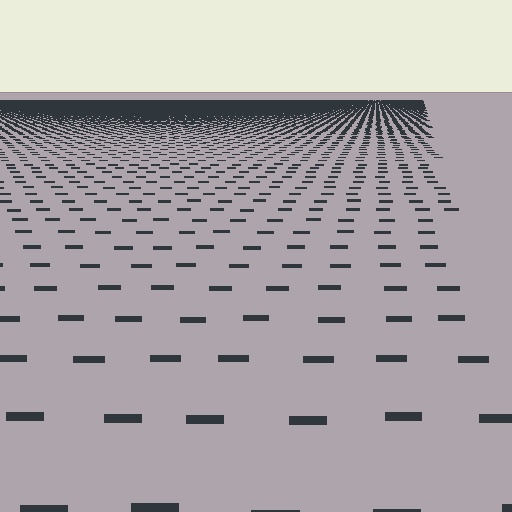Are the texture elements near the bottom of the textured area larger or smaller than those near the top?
Larger. Near the bottom, elements are closer to the viewer and appear at a bigger on-screen size.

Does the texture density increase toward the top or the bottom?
Density increases toward the top.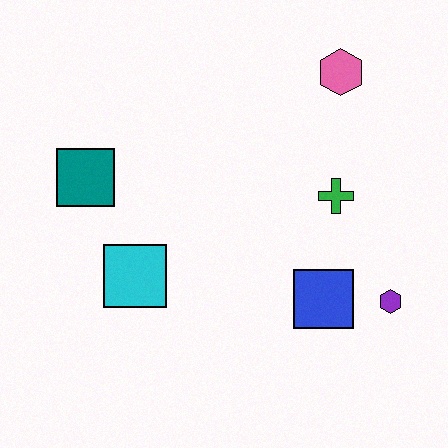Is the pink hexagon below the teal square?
No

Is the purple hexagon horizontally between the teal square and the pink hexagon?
No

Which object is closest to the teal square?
The cyan square is closest to the teal square.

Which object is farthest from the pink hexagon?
The cyan square is farthest from the pink hexagon.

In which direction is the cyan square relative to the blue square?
The cyan square is to the left of the blue square.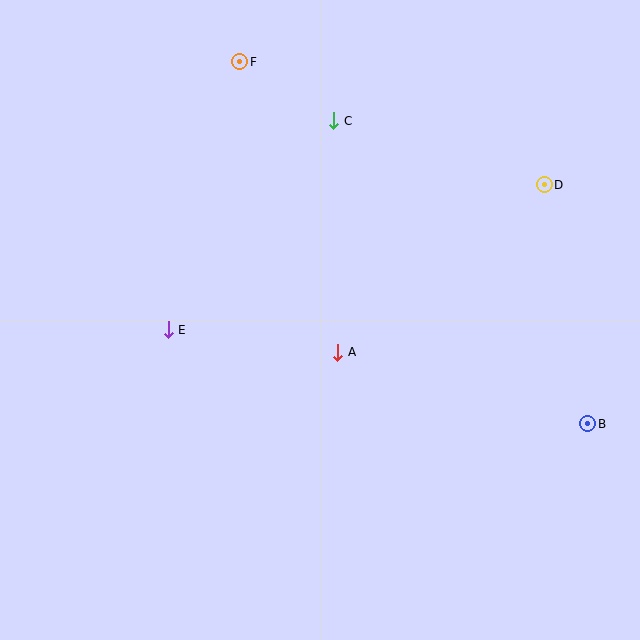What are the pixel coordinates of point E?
Point E is at (168, 330).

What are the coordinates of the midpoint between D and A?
The midpoint between D and A is at (441, 269).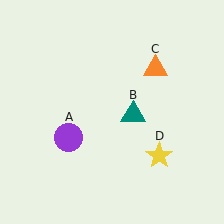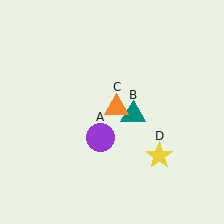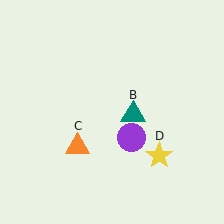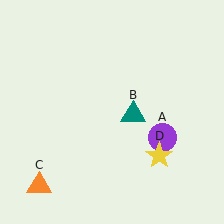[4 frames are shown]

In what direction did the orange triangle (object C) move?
The orange triangle (object C) moved down and to the left.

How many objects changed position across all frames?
2 objects changed position: purple circle (object A), orange triangle (object C).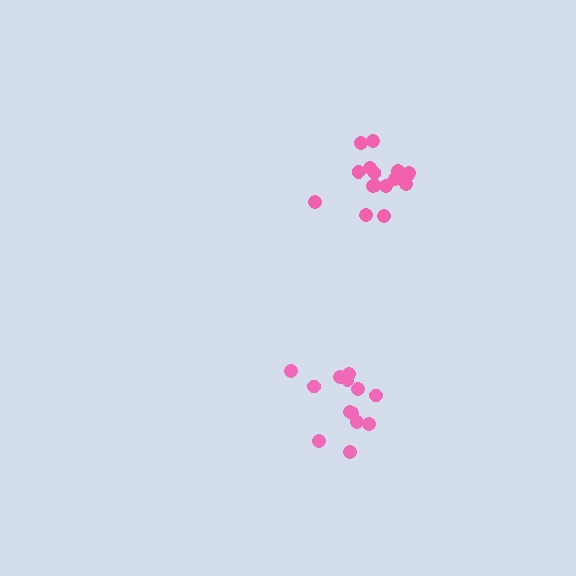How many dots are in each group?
Group 1: 16 dots, Group 2: 13 dots (29 total).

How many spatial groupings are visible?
There are 2 spatial groupings.